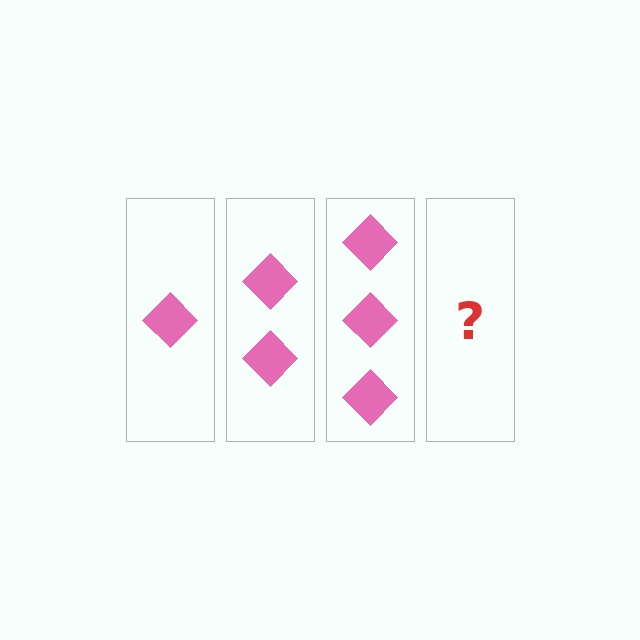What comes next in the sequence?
The next element should be 4 diamonds.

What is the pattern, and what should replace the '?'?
The pattern is that each step adds one more diamond. The '?' should be 4 diamonds.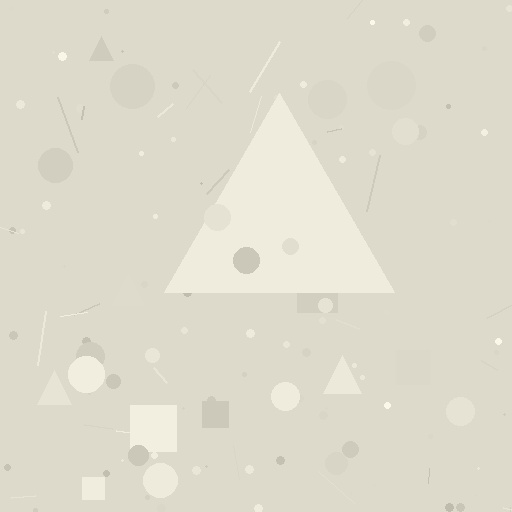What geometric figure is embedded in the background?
A triangle is embedded in the background.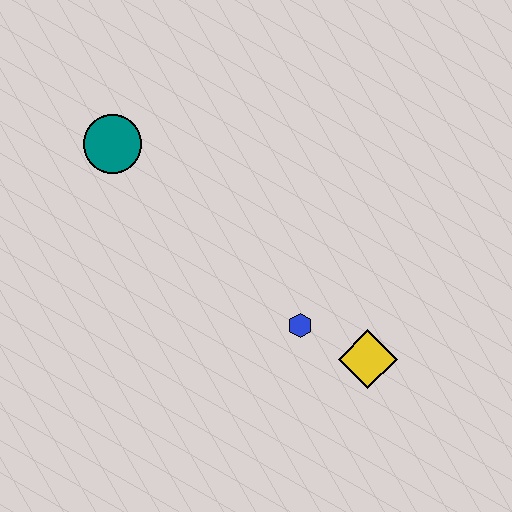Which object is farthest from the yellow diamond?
The teal circle is farthest from the yellow diamond.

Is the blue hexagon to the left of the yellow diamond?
Yes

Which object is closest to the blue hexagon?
The yellow diamond is closest to the blue hexagon.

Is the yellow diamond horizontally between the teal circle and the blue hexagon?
No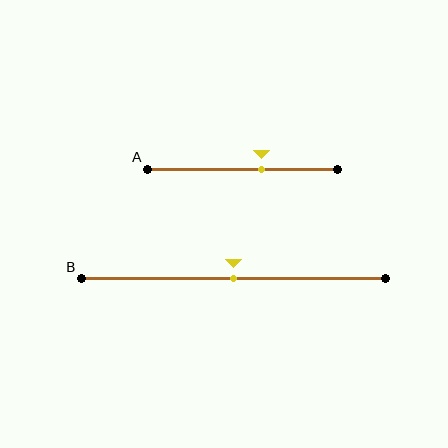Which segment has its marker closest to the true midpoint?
Segment B has its marker closest to the true midpoint.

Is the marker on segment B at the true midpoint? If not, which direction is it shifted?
Yes, the marker on segment B is at the true midpoint.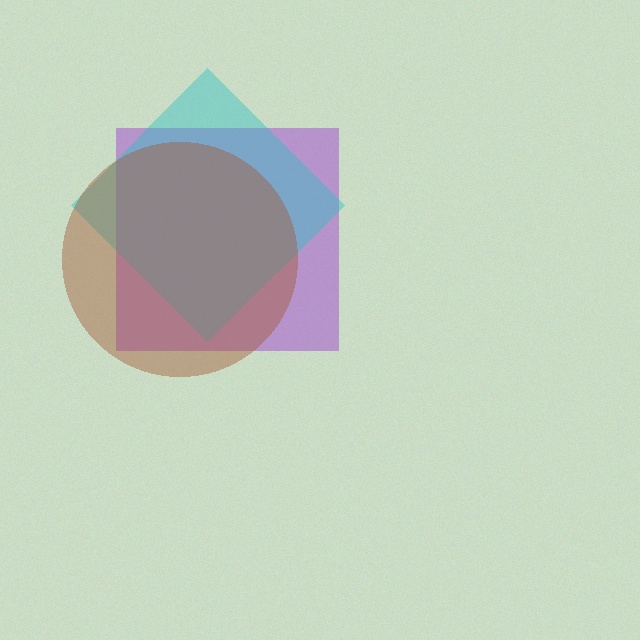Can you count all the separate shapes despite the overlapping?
Yes, there are 3 separate shapes.